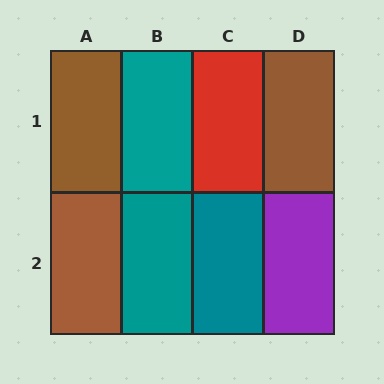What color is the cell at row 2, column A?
Brown.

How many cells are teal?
3 cells are teal.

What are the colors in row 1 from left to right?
Brown, teal, red, brown.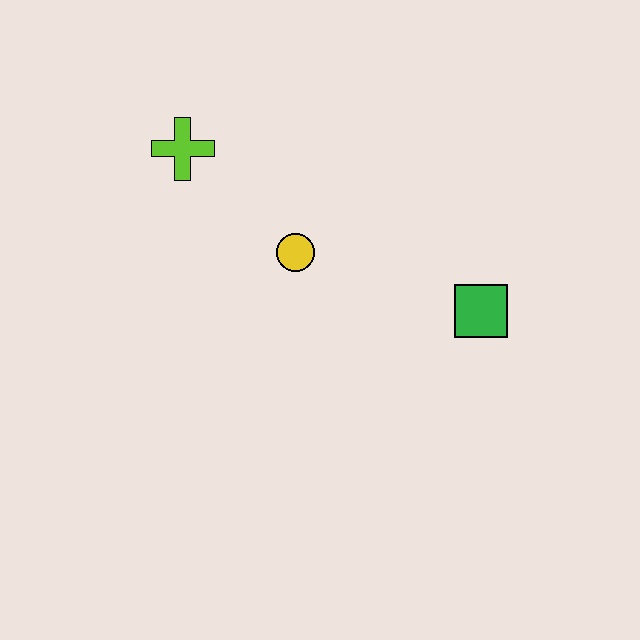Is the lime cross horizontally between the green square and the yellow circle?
No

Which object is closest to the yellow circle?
The lime cross is closest to the yellow circle.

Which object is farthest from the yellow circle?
The green square is farthest from the yellow circle.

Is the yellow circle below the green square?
No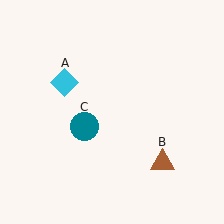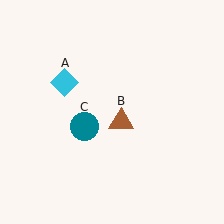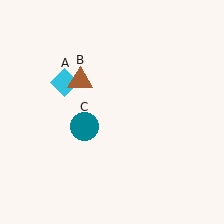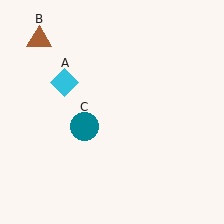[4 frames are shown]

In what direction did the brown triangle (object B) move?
The brown triangle (object B) moved up and to the left.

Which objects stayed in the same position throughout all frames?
Cyan diamond (object A) and teal circle (object C) remained stationary.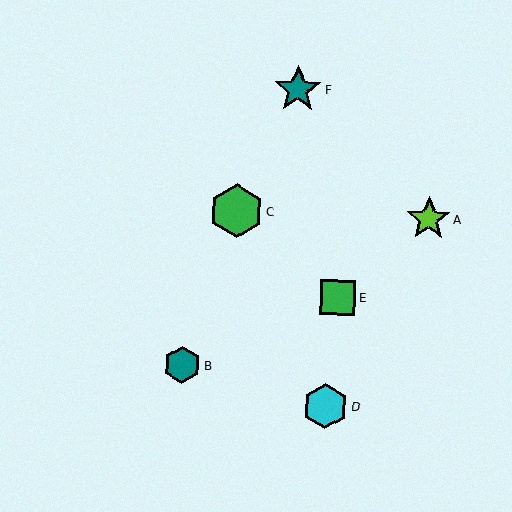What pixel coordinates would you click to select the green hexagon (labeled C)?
Click at (236, 211) to select the green hexagon C.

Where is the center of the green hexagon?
The center of the green hexagon is at (236, 211).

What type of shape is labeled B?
Shape B is a teal hexagon.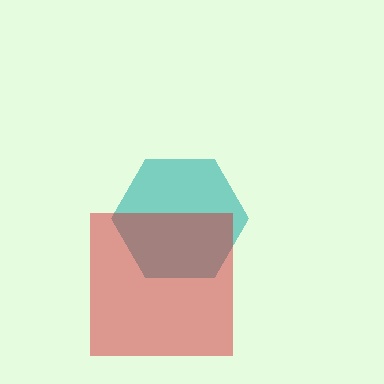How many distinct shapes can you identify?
There are 2 distinct shapes: a teal hexagon, a red square.